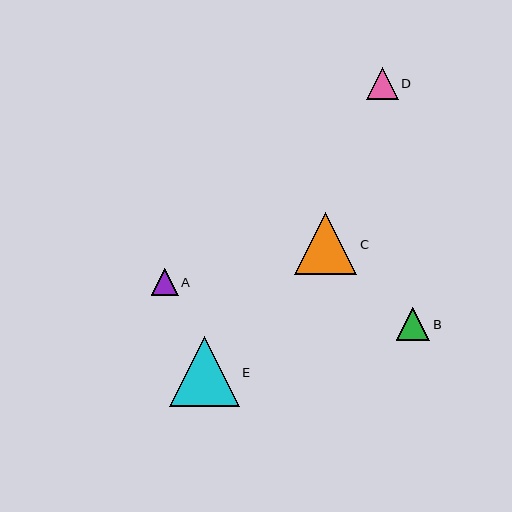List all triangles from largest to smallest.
From largest to smallest: E, C, B, D, A.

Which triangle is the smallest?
Triangle A is the smallest with a size of approximately 27 pixels.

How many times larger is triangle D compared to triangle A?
Triangle D is approximately 1.2 times the size of triangle A.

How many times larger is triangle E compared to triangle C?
Triangle E is approximately 1.1 times the size of triangle C.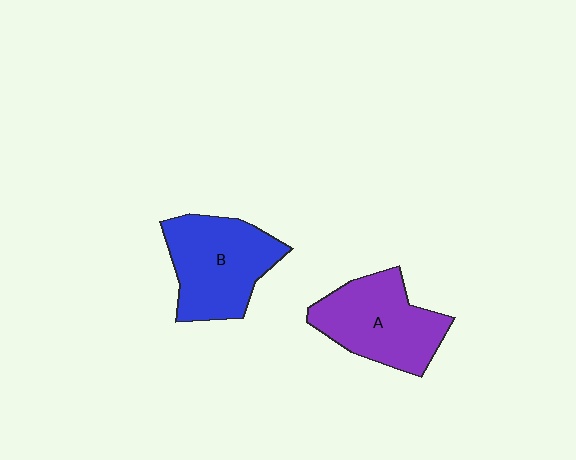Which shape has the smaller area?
Shape A (purple).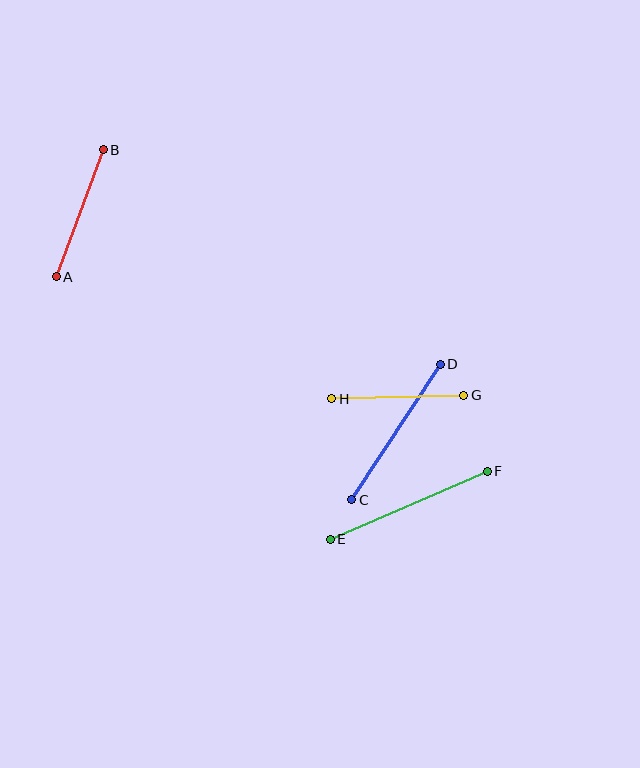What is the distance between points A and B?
The distance is approximately 136 pixels.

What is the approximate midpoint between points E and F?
The midpoint is at approximately (409, 505) pixels.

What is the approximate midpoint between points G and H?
The midpoint is at approximately (398, 397) pixels.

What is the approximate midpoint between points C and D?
The midpoint is at approximately (396, 432) pixels.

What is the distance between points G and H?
The distance is approximately 132 pixels.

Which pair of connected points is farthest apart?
Points E and F are farthest apart.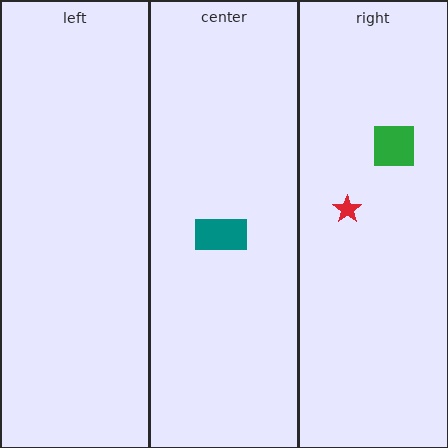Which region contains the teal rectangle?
The center region.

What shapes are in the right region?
The red star, the green square.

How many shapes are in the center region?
1.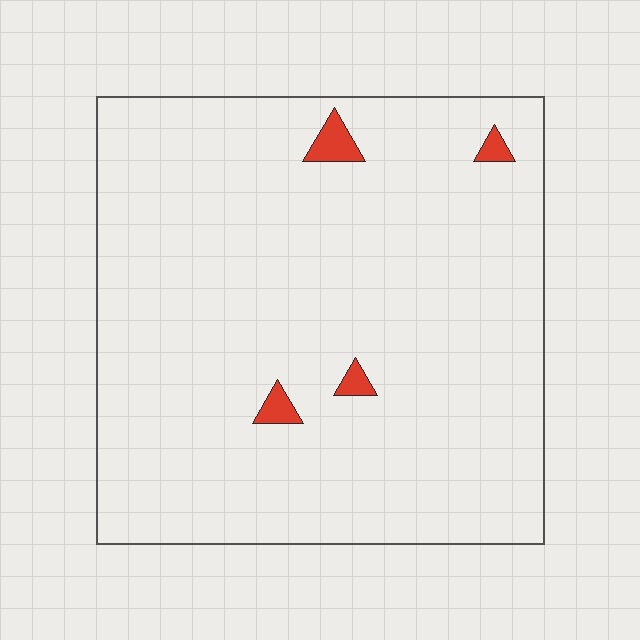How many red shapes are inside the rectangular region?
4.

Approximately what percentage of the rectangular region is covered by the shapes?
Approximately 0%.